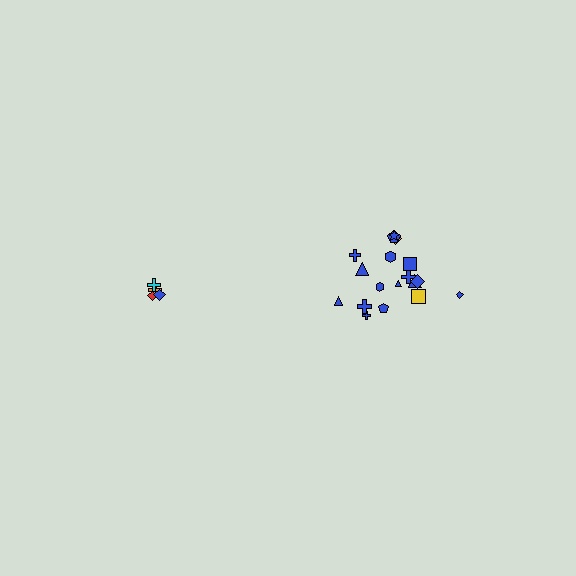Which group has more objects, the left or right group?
The right group.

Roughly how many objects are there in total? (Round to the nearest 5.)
Roughly 20 objects in total.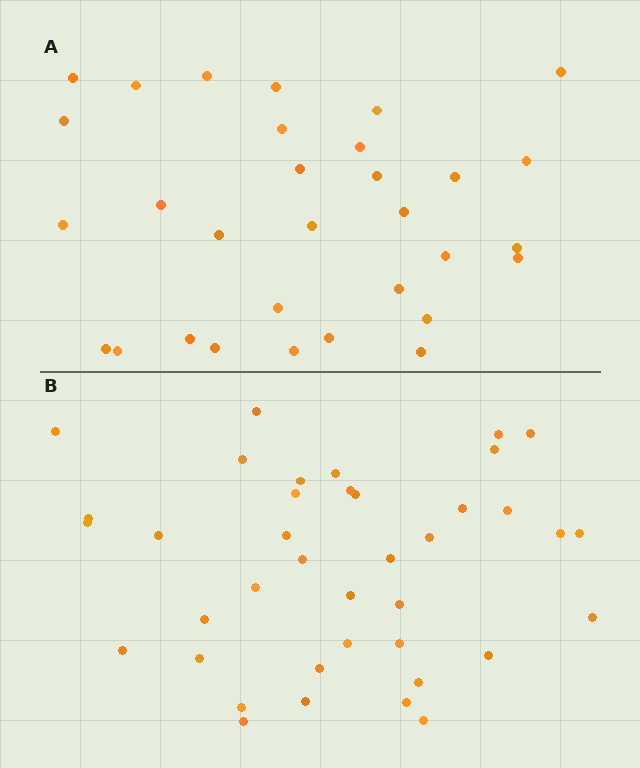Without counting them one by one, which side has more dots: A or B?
Region B (the bottom region) has more dots.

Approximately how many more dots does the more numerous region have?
Region B has roughly 8 or so more dots than region A.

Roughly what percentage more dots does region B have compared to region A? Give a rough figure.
About 25% more.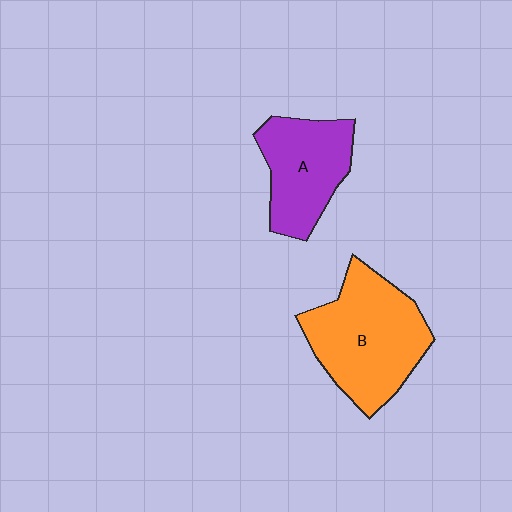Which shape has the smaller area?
Shape A (purple).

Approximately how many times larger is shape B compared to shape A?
Approximately 1.4 times.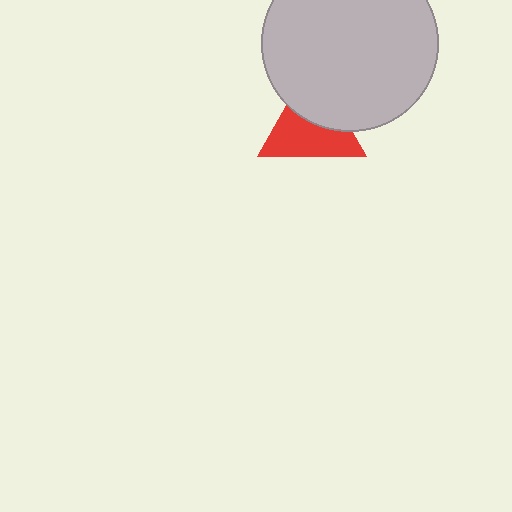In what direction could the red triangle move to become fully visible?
The red triangle could move down. That would shift it out from behind the light gray circle entirely.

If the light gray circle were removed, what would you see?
You would see the complete red triangle.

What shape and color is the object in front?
The object in front is a light gray circle.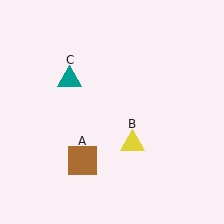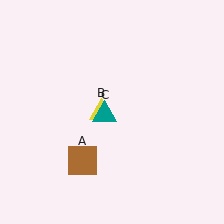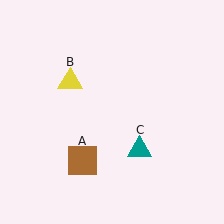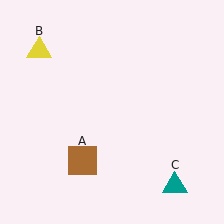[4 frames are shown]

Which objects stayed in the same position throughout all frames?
Brown square (object A) remained stationary.